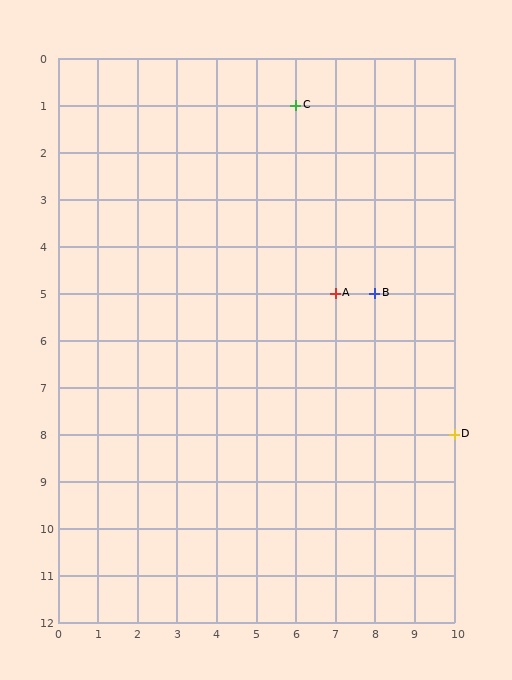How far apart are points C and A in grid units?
Points C and A are 1 column and 4 rows apart (about 4.1 grid units diagonally).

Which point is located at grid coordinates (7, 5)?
Point A is at (7, 5).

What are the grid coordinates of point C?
Point C is at grid coordinates (6, 1).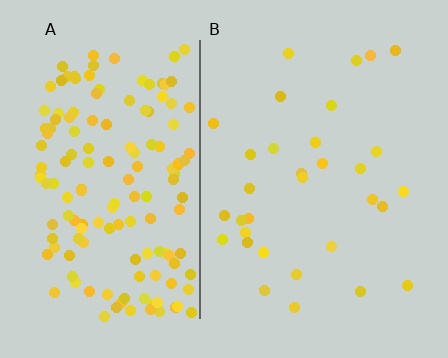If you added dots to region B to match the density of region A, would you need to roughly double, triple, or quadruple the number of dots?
Approximately quadruple.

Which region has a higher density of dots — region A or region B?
A (the left).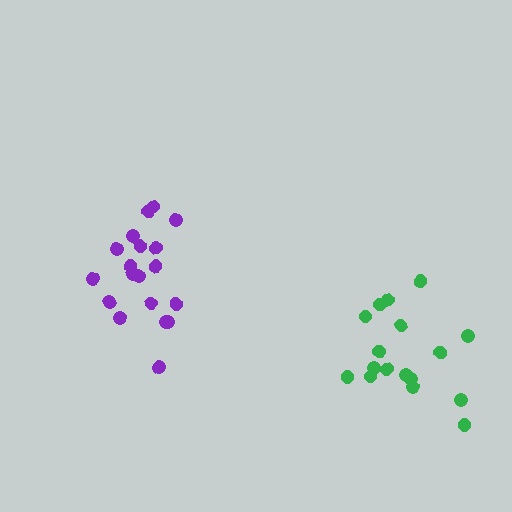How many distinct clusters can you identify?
There are 2 distinct clusters.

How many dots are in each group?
Group 1: 19 dots, Group 2: 17 dots (36 total).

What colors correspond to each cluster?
The clusters are colored: purple, green.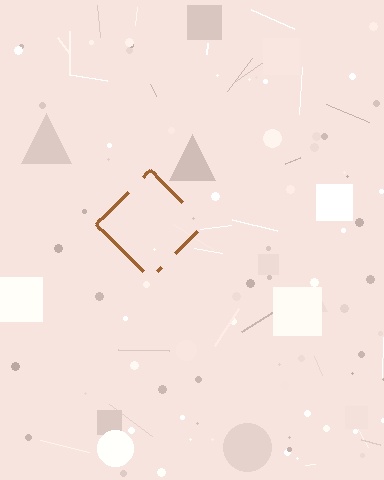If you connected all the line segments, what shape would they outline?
They would outline a diamond.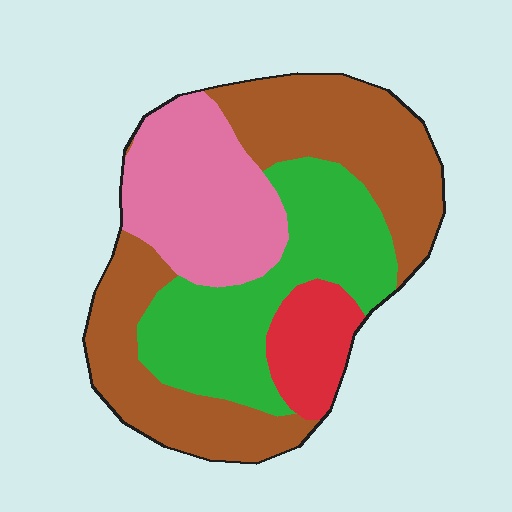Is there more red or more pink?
Pink.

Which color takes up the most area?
Brown, at roughly 40%.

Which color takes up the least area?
Red, at roughly 10%.